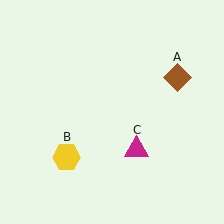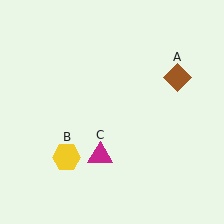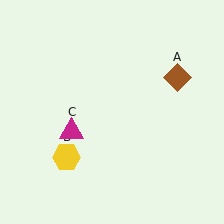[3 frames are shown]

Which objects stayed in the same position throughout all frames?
Brown diamond (object A) and yellow hexagon (object B) remained stationary.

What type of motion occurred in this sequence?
The magenta triangle (object C) rotated clockwise around the center of the scene.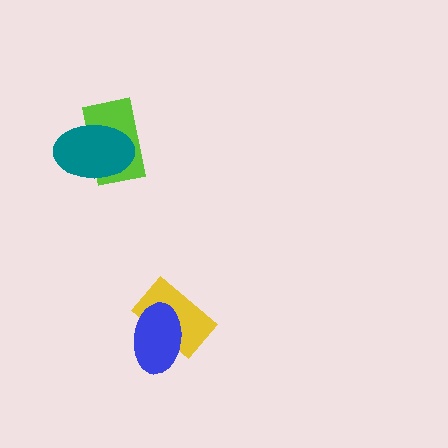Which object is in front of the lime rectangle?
The teal ellipse is in front of the lime rectangle.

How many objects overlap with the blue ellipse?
1 object overlaps with the blue ellipse.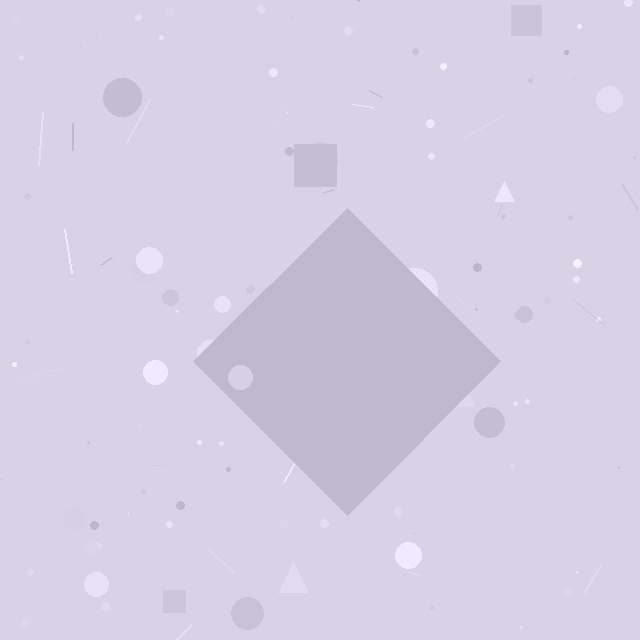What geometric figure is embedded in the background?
A diamond is embedded in the background.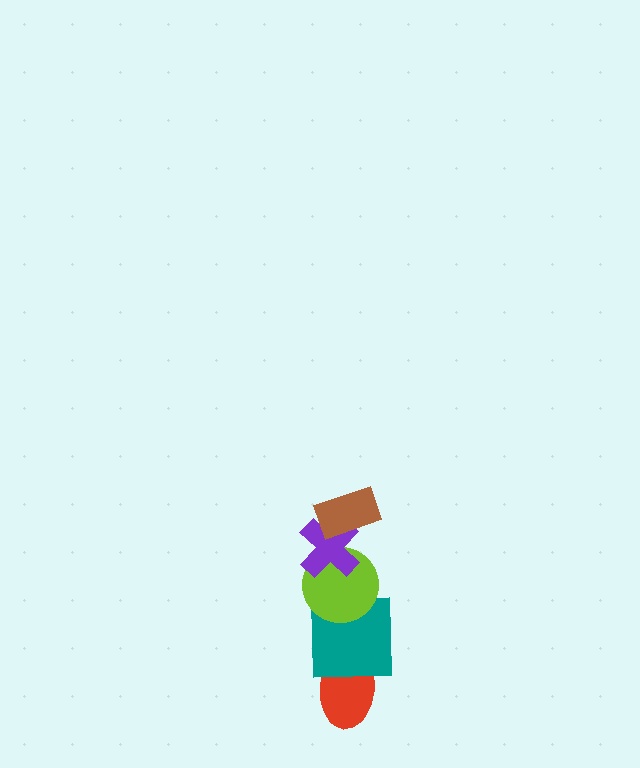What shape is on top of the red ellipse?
The teal square is on top of the red ellipse.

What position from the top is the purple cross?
The purple cross is 2nd from the top.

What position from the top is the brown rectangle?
The brown rectangle is 1st from the top.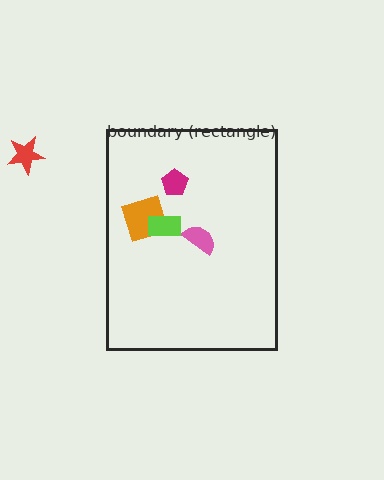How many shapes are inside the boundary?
4 inside, 1 outside.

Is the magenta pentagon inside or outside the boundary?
Inside.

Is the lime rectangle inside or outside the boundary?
Inside.